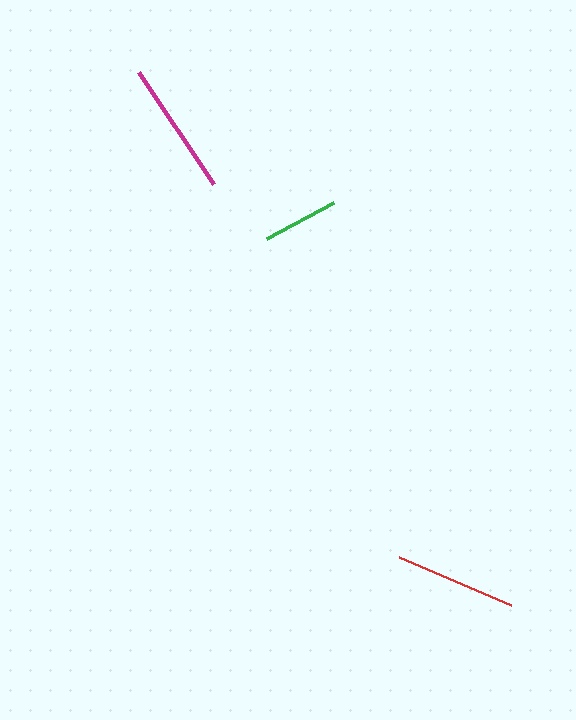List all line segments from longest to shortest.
From longest to shortest: magenta, red, green.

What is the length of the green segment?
The green segment is approximately 77 pixels long.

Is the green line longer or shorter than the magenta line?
The magenta line is longer than the green line.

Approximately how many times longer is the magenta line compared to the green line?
The magenta line is approximately 1.8 times the length of the green line.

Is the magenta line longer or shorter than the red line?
The magenta line is longer than the red line.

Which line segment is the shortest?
The green line is the shortest at approximately 77 pixels.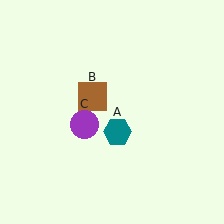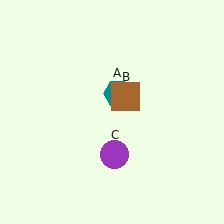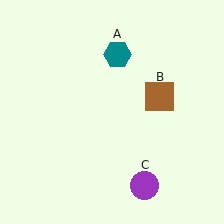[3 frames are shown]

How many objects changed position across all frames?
3 objects changed position: teal hexagon (object A), brown square (object B), purple circle (object C).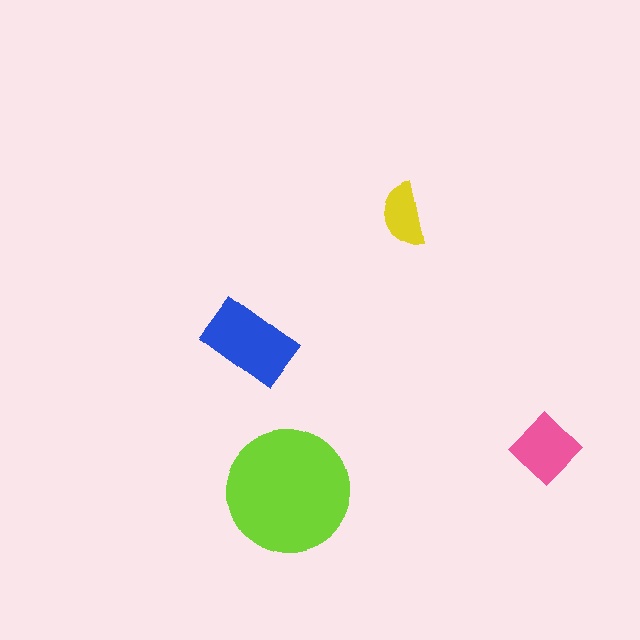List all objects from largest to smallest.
The lime circle, the blue rectangle, the pink diamond, the yellow semicircle.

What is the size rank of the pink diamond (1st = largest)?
3rd.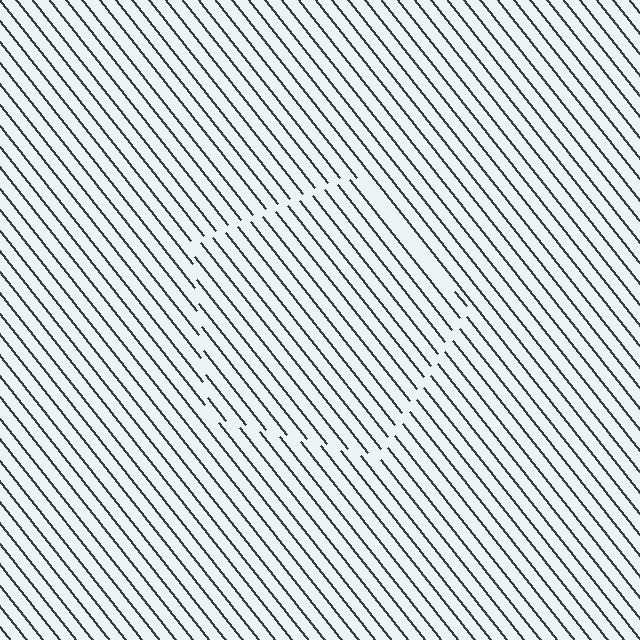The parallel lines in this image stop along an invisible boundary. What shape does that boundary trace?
An illusory pentagon. The interior of the shape contains the same grating, shifted by half a period — the contour is defined by the phase discontinuity where line-ends from the inner and outer gratings abut.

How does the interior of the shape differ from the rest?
The interior of the shape contains the same grating, shifted by half a period — the contour is defined by the phase discontinuity where line-ends from the inner and outer gratings abut.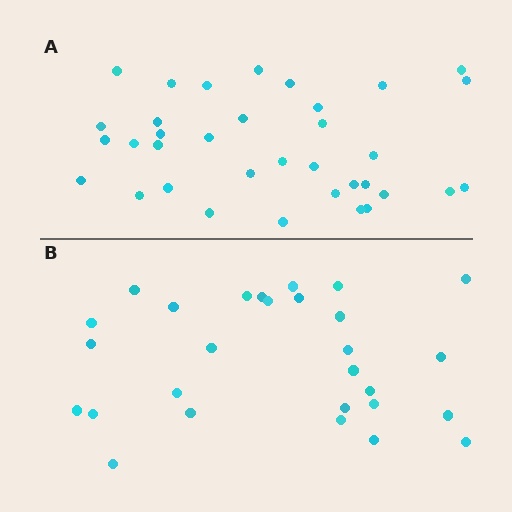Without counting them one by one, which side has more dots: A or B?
Region A (the top region) has more dots.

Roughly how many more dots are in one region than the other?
Region A has roughly 8 or so more dots than region B.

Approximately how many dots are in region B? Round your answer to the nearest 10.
About 30 dots. (The exact count is 28, which rounds to 30.)